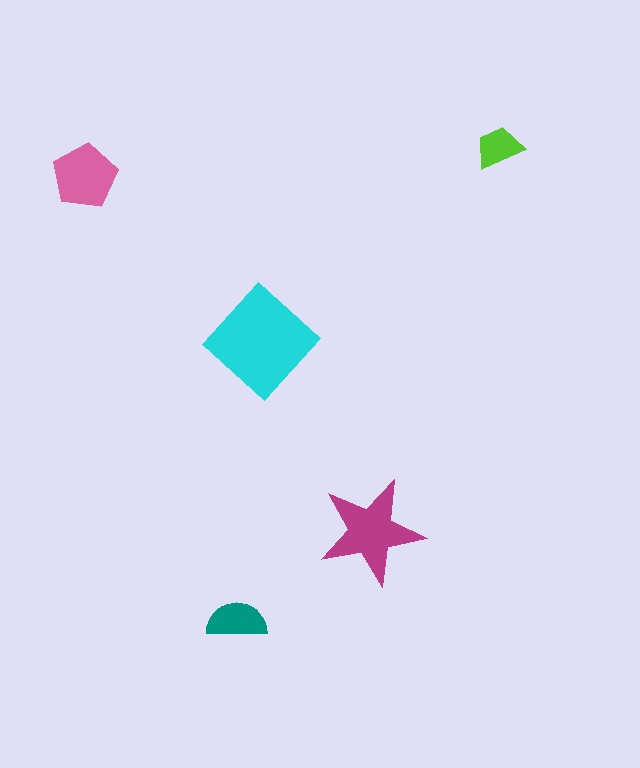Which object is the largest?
The cyan diamond.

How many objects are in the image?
There are 5 objects in the image.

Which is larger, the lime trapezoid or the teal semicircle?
The teal semicircle.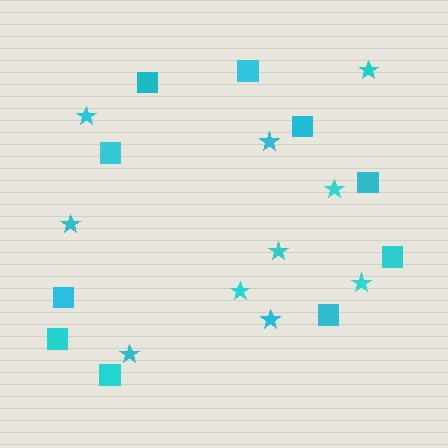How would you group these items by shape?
There are 2 groups: one group of stars (10) and one group of squares (10).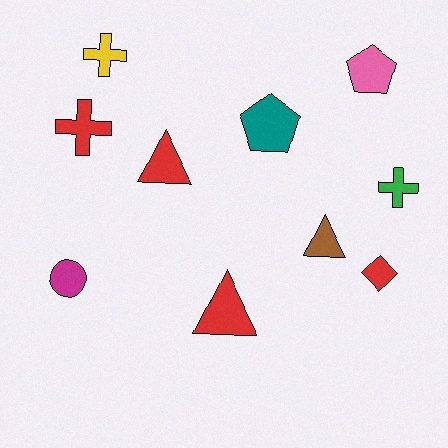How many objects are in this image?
There are 10 objects.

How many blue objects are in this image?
There are no blue objects.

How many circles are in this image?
There is 1 circle.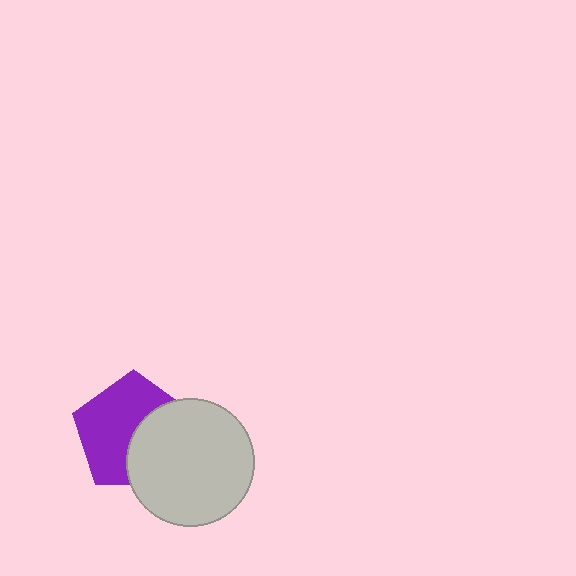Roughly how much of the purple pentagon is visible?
About half of it is visible (roughly 59%).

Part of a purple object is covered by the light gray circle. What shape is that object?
It is a pentagon.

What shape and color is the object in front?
The object in front is a light gray circle.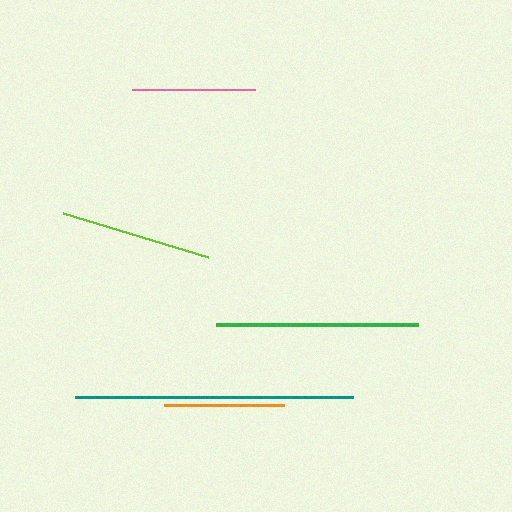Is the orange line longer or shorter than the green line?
The green line is longer than the orange line.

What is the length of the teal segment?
The teal segment is approximately 278 pixels long.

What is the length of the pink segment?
The pink segment is approximately 122 pixels long.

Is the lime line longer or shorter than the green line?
The green line is longer than the lime line.